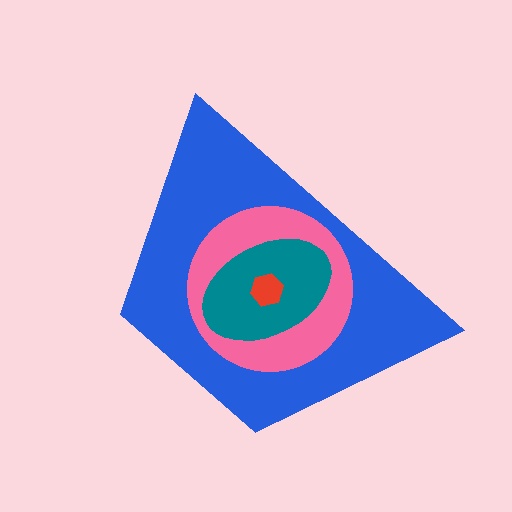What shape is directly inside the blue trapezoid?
The pink circle.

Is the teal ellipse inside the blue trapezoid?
Yes.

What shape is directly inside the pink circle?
The teal ellipse.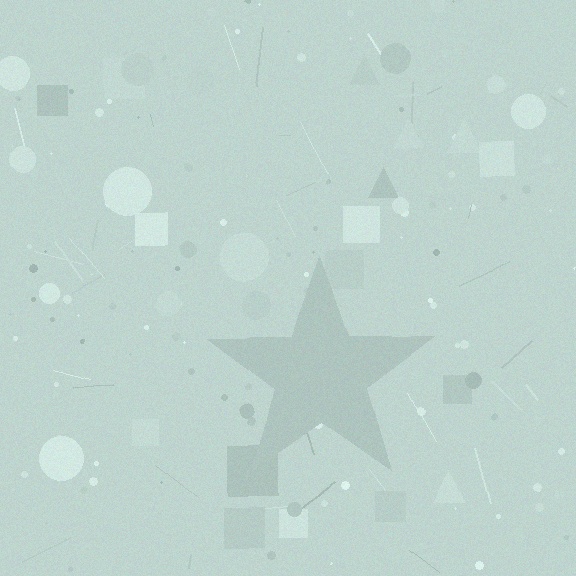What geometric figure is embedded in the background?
A star is embedded in the background.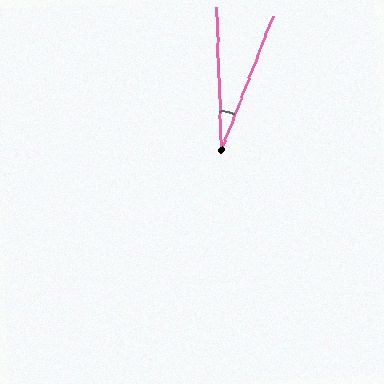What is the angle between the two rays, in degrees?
Approximately 23 degrees.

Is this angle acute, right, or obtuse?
It is acute.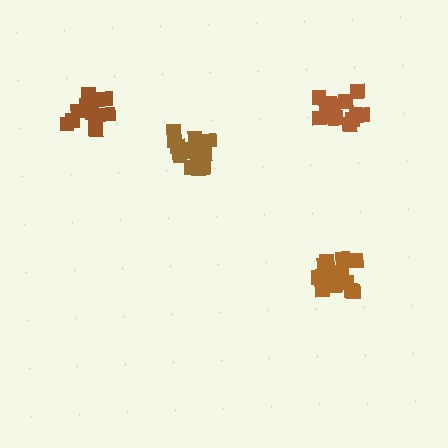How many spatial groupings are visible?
There are 4 spatial groupings.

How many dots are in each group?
Group 1: 15 dots, Group 2: 18 dots, Group 3: 13 dots, Group 4: 14 dots (60 total).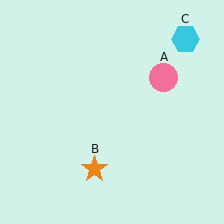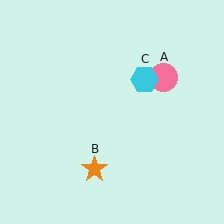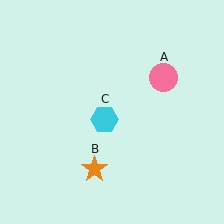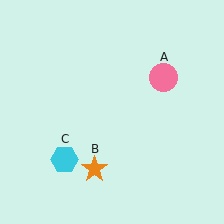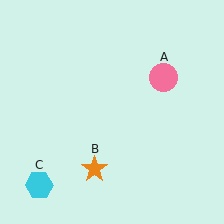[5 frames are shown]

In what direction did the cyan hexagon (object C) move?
The cyan hexagon (object C) moved down and to the left.